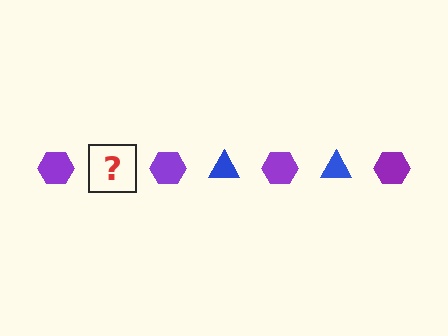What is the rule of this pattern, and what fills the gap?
The rule is that the pattern alternates between purple hexagon and blue triangle. The gap should be filled with a blue triangle.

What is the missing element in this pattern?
The missing element is a blue triangle.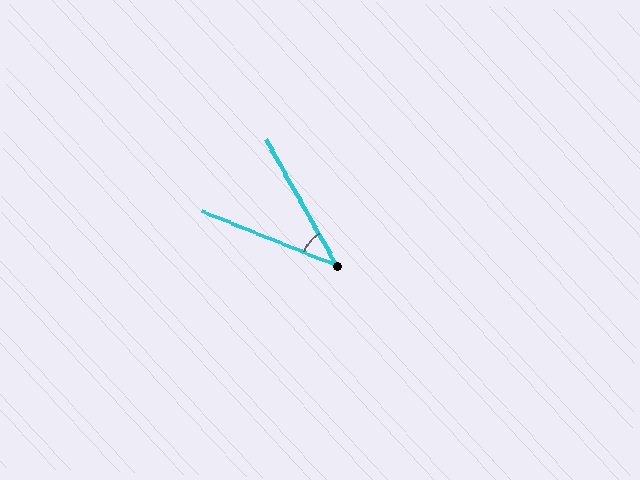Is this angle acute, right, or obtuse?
It is acute.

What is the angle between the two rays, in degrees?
Approximately 39 degrees.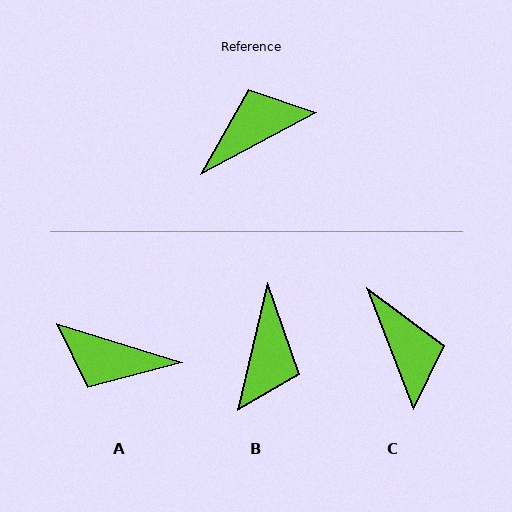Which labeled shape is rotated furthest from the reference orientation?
A, about 135 degrees away.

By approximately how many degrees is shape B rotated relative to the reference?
Approximately 131 degrees clockwise.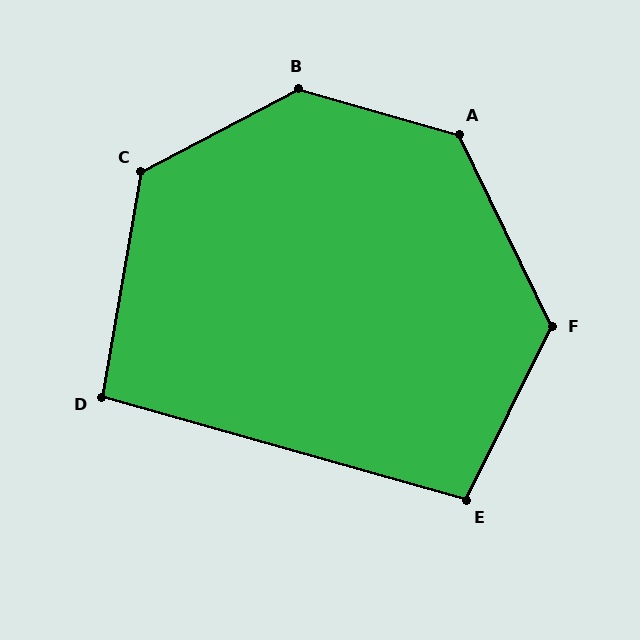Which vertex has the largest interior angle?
B, at approximately 136 degrees.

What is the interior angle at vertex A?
Approximately 131 degrees (obtuse).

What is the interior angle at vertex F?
Approximately 128 degrees (obtuse).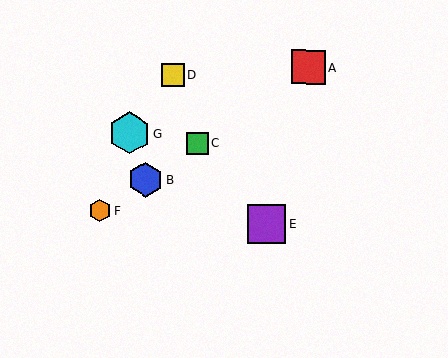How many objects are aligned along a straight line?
4 objects (A, B, C, F) are aligned along a straight line.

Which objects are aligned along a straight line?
Objects A, B, C, F are aligned along a straight line.